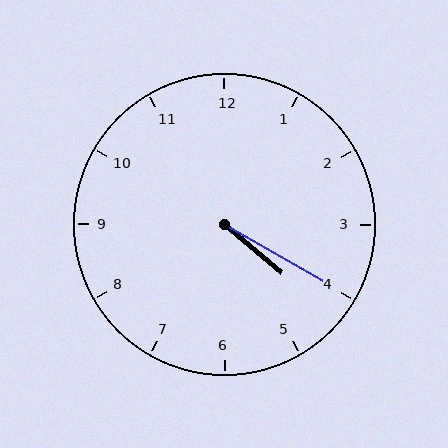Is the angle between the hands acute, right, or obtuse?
It is acute.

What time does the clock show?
4:20.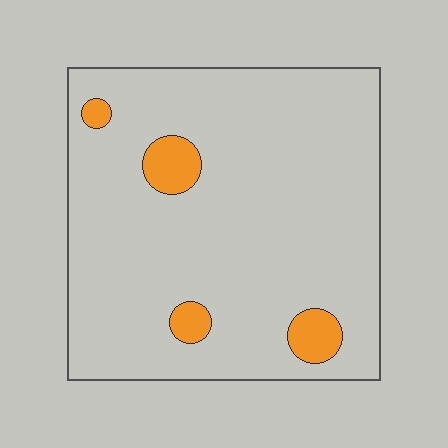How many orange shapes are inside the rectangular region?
4.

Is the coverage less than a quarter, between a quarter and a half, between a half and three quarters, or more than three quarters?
Less than a quarter.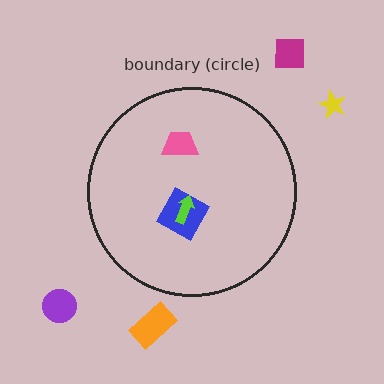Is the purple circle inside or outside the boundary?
Outside.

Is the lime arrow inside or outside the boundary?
Inside.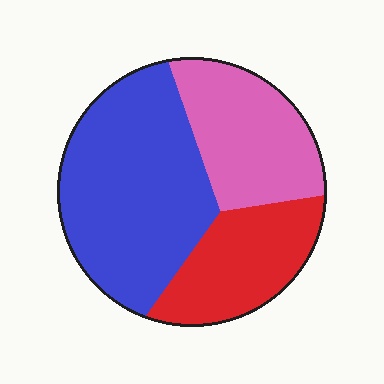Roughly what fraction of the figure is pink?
Pink takes up between a sixth and a third of the figure.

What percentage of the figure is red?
Red takes up about one quarter (1/4) of the figure.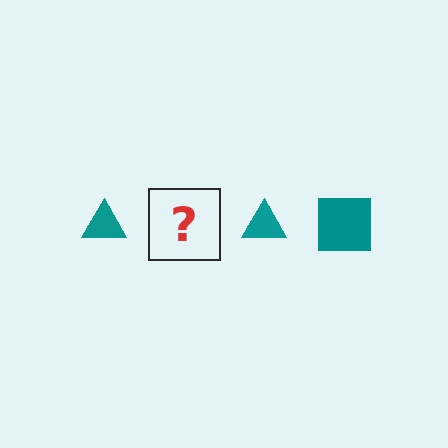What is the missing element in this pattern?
The missing element is a teal square.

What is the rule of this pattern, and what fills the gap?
The rule is that the pattern cycles through triangle, square shapes in teal. The gap should be filled with a teal square.